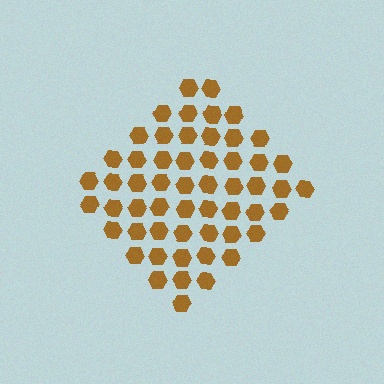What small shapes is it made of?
It is made of small hexagons.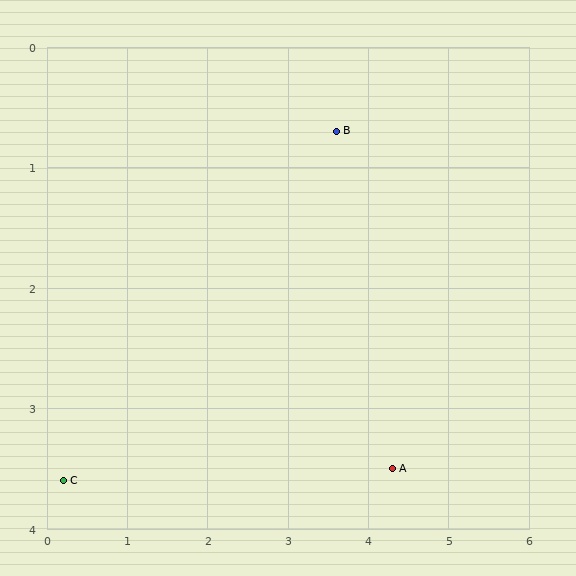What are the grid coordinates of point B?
Point B is at approximately (3.6, 0.7).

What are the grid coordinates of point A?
Point A is at approximately (4.3, 3.5).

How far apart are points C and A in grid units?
Points C and A are about 4.1 grid units apart.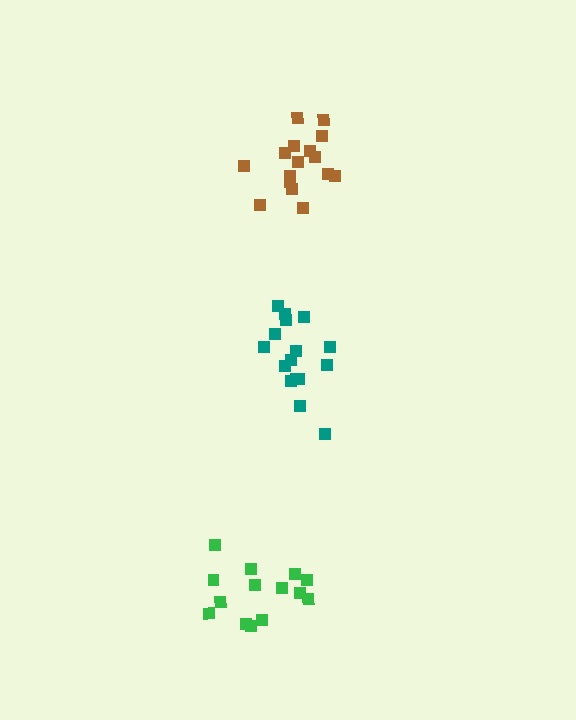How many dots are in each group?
Group 1: 16 dots, Group 2: 14 dots, Group 3: 16 dots (46 total).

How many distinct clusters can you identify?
There are 3 distinct clusters.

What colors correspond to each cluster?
The clusters are colored: brown, green, teal.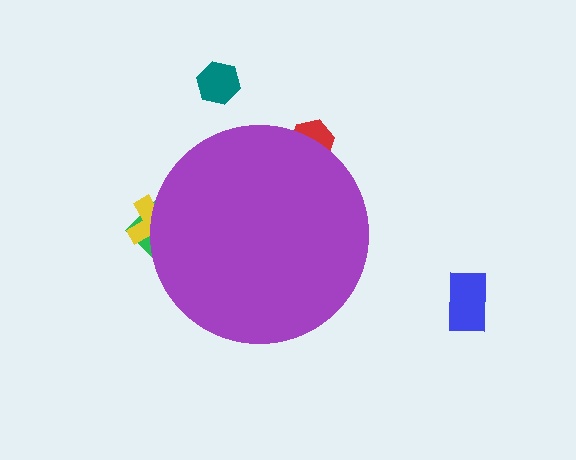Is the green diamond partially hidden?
Yes, the green diamond is partially hidden behind the purple circle.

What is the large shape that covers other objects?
A purple circle.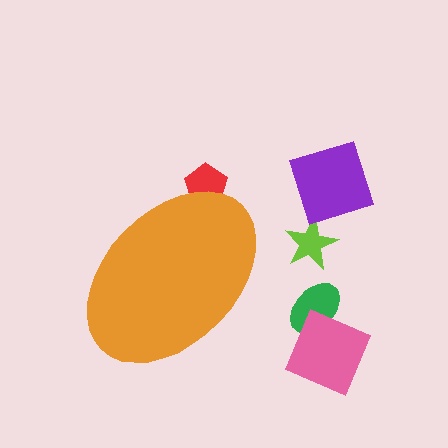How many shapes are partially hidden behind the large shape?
1 shape is partially hidden.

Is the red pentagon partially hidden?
Yes, the red pentagon is partially hidden behind the orange ellipse.